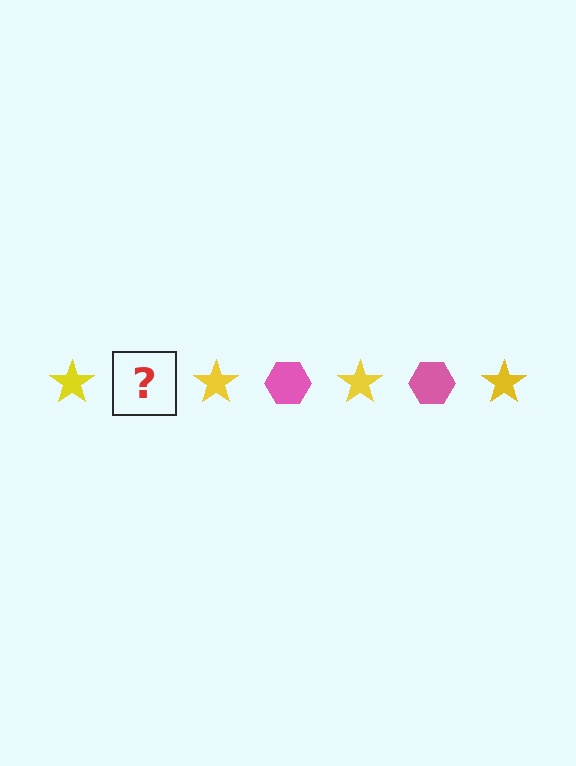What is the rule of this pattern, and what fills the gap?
The rule is that the pattern alternates between yellow star and pink hexagon. The gap should be filled with a pink hexagon.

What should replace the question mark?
The question mark should be replaced with a pink hexagon.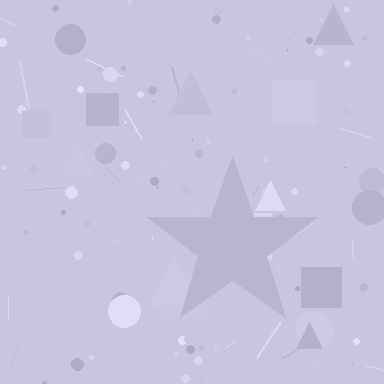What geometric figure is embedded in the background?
A star is embedded in the background.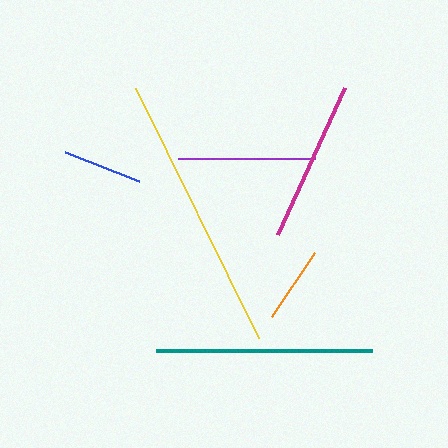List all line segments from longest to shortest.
From longest to shortest: yellow, teal, magenta, purple, blue, orange.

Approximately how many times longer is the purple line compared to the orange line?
The purple line is approximately 1.8 times the length of the orange line.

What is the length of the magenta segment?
The magenta segment is approximately 161 pixels long.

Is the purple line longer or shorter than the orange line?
The purple line is longer than the orange line.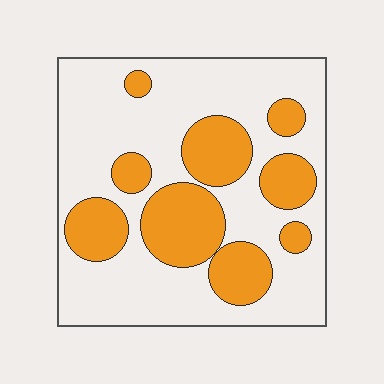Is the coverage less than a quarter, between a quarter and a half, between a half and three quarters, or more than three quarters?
Between a quarter and a half.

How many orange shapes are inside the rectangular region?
9.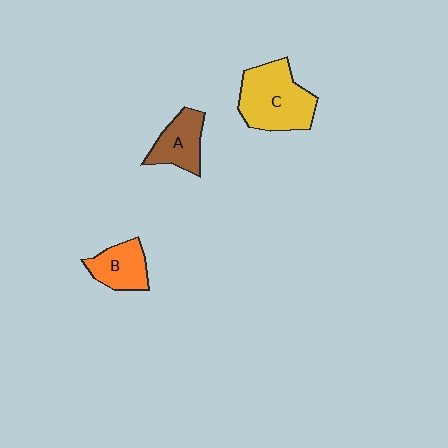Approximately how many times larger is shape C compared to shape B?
Approximately 1.8 times.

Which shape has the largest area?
Shape C (yellow).